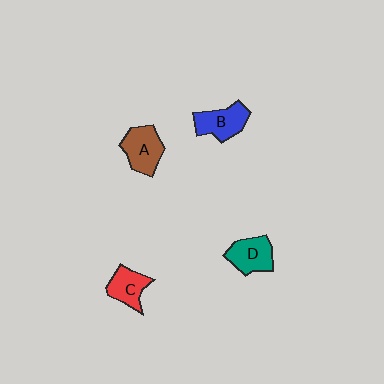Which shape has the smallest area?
Shape C (red).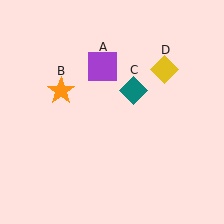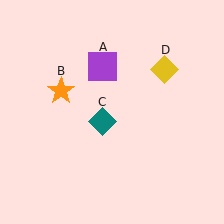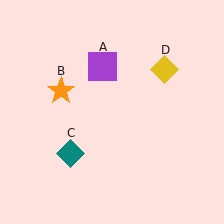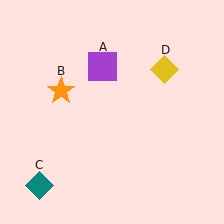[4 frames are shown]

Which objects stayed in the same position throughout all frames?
Purple square (object A) and orange star (object B) and yellow diamond (object D) remained stationary.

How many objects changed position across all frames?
1 object changed position: teal diamond (object C).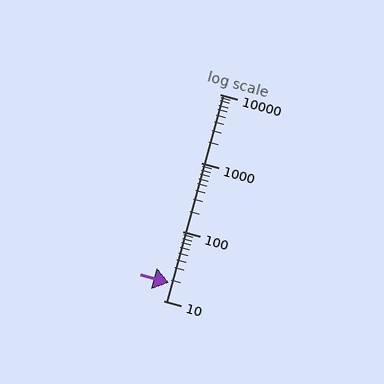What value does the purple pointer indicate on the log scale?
The pointer indicates approximately 18.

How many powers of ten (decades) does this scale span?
The scale spans 3 decades, from 10 to 10000.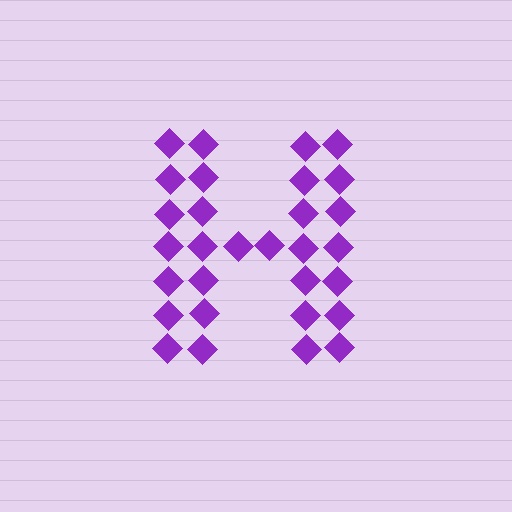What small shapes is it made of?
It is made of small diamonds.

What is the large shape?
The large shape is the letter H.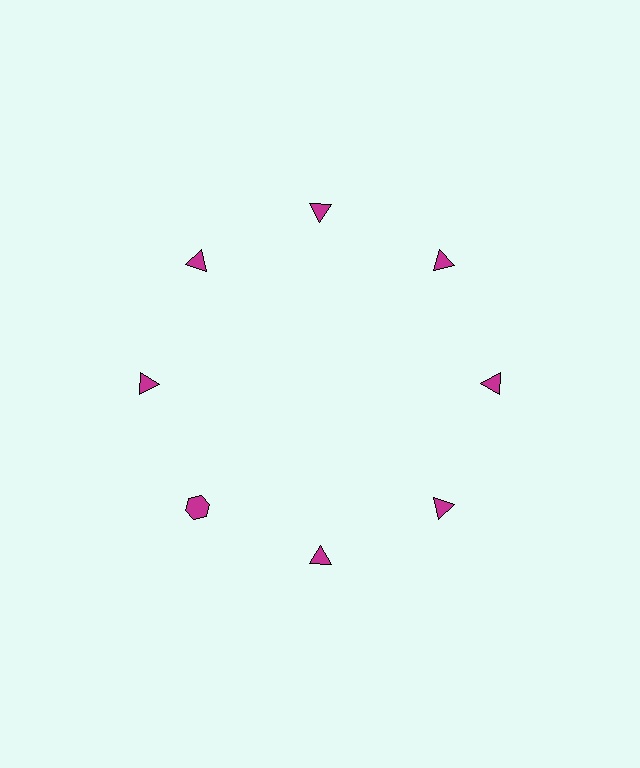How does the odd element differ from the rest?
It has a different shape: hexagon instead of triangle.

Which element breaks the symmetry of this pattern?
The magenta hexagon at roughly the 8 o'clock position breaks the symmetry. All other shapes are magenta triangles.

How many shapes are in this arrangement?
There are 8 shapes arranged in a ring pattern.